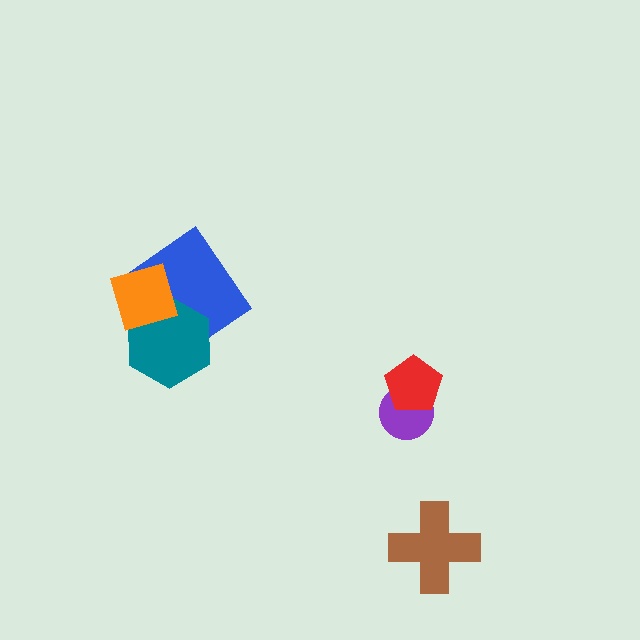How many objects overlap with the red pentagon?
1 object overlaps with the red pentagon.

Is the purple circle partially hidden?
Yes, it is partially covered by another shape.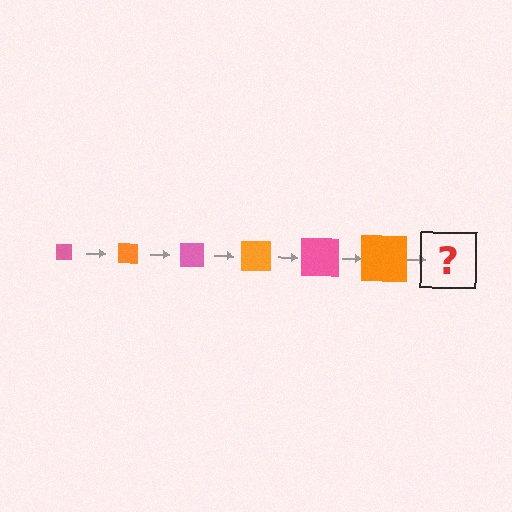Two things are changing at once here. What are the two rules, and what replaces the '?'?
The two rules are that the square grows larger each step and the color cycles through pink and orange. The '?' should be a pink square, larger than the previous one.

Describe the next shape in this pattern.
It should be a pink square, larger than the previous one.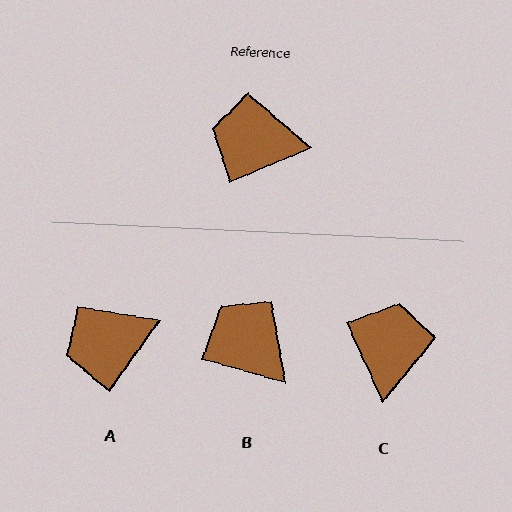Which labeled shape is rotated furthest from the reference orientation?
C, about 88 degrees away.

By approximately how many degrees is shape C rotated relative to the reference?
Approximately 88 degrees clockwise.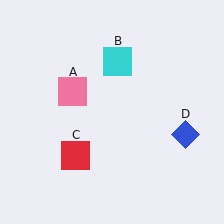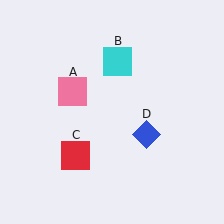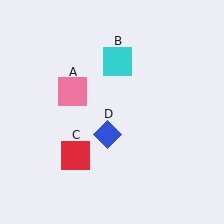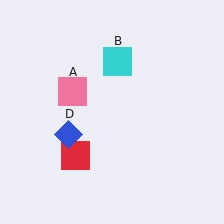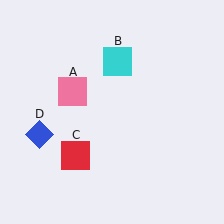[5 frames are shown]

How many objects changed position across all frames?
1 object changed position: blue diamond (object D).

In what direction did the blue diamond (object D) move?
The blue diamond (object D) moved left.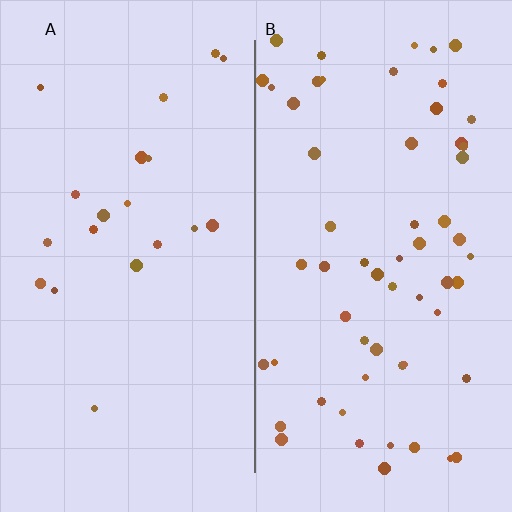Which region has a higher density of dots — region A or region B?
B (the right).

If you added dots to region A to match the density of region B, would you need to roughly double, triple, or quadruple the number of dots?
Approximately triple.